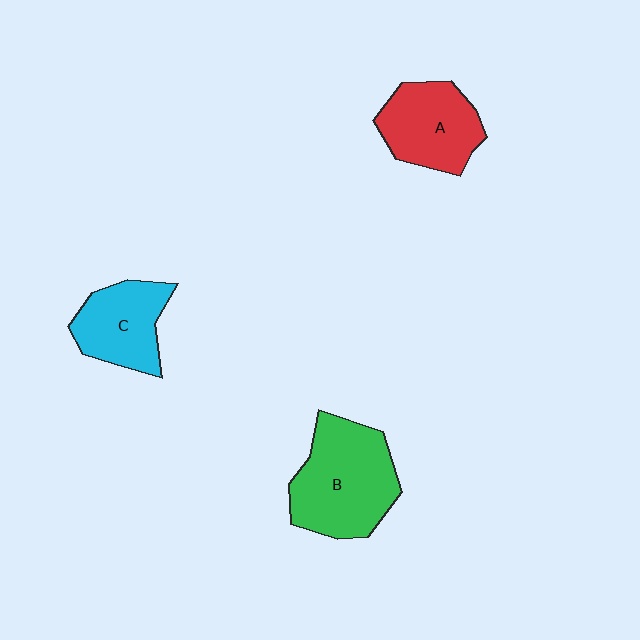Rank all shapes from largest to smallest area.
From largest to smallest: B (green), A (red), C (cyan).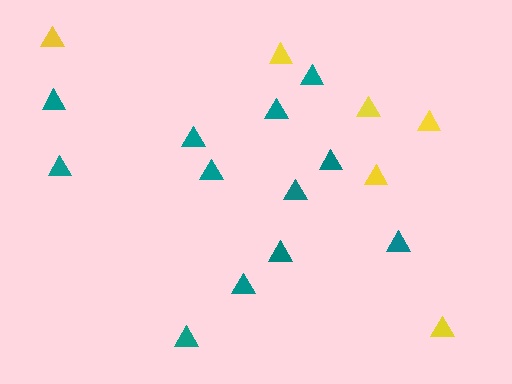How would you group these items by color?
There are 2 groups: one group of teal triangles (12) and one group of yellow triangles (6).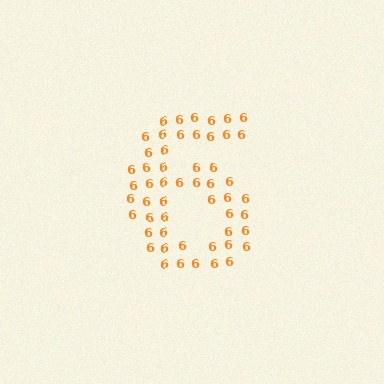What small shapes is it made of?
It is made of small digit 6's.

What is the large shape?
The large shape is the digit 6.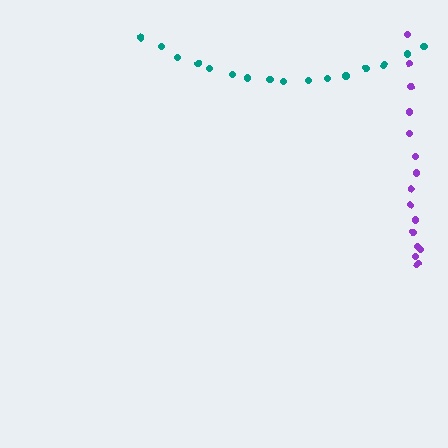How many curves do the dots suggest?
There are 2 distinct paths.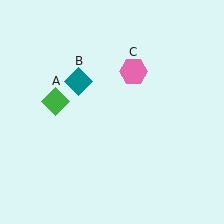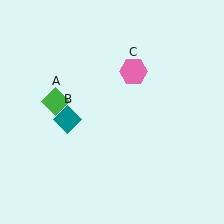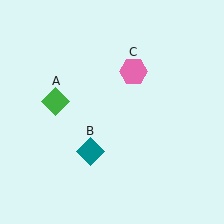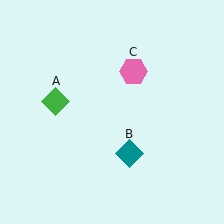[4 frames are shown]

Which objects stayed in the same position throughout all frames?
Green diamond (object A) and pink hexagon (object C) remained stationary.